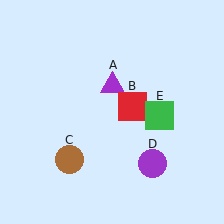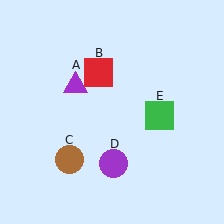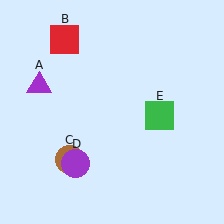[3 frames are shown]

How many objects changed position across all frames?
3 objects changed position: purple triangle (object A), red square (object B), purple circle (object D).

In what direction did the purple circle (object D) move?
The purple circle (object D) moved left.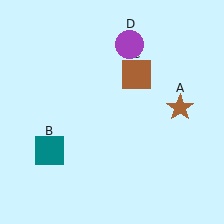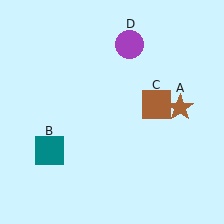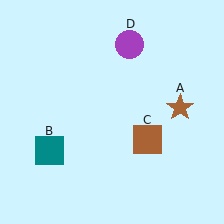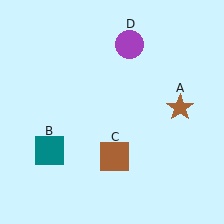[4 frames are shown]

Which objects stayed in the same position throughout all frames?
Brown star (object A) and teal square (object B) and purple circle (object D) remained stationary.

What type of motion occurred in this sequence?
The brown square (object C) rotated clockwise around the center of the scene.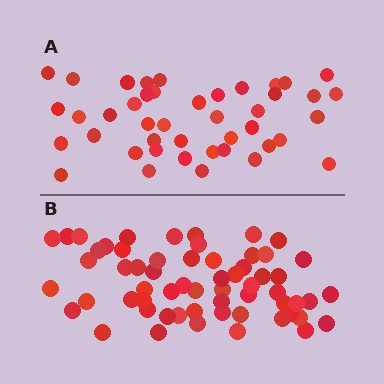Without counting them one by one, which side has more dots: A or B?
Region B (the bottom region) has more dots.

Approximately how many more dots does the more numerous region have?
Region B has approximately 15 more dots than region A.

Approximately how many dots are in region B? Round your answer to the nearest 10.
About 60 dots.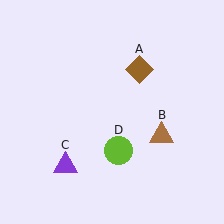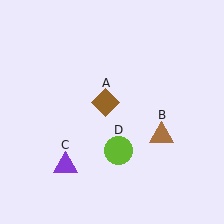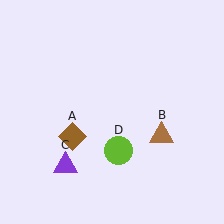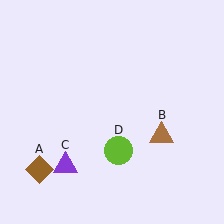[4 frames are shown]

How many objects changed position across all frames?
1 object changed position: brown diamond (object A).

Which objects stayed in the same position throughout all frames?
Brown triangle (object B) and purple triangle (object C) and lime circle (object D) remained stationary.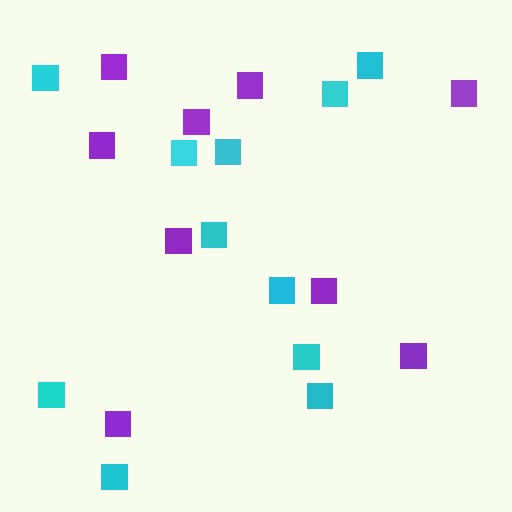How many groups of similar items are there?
There are 2 groups: one group of cyan squares (11) and one group of purple squares (9).